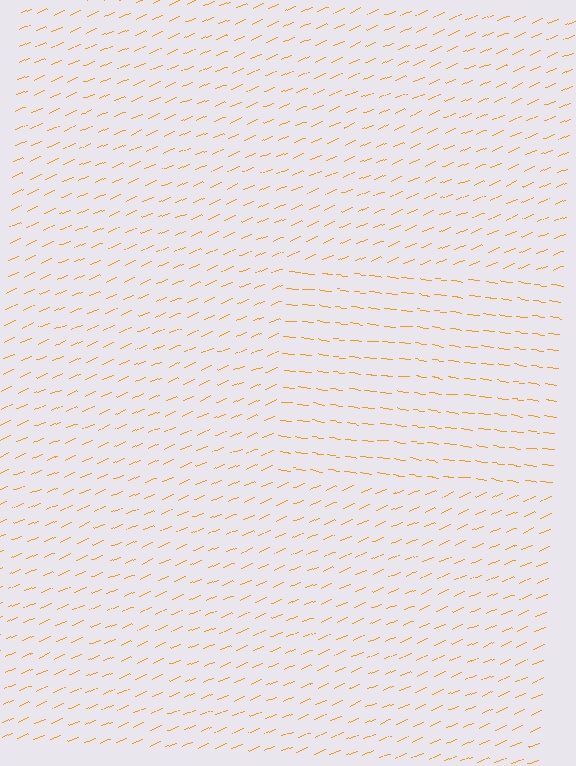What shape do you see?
I see a rectangle.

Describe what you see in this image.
The image is filled with small orange line segments. A rectangle region in the image has lines oriented differently from the surrounding lines, creating a visible texture boundary.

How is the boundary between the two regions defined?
The boundary is defined purely by a change in line orientation (approximately 30 degrees difference). All lines are the same color and thickness.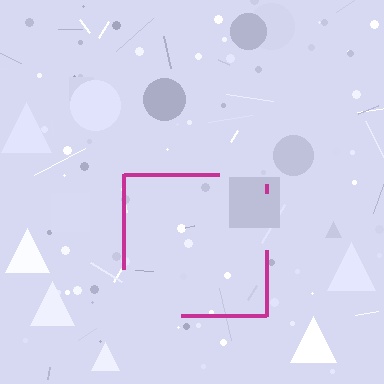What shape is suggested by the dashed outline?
The dashed outline suggests a square.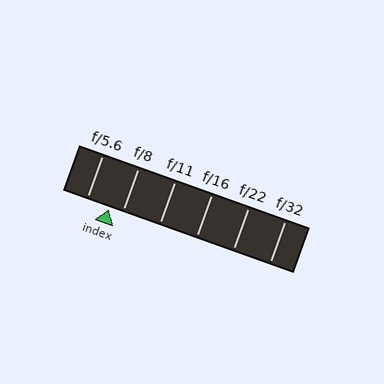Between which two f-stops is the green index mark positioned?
The index mark is between f/5.6 and f/8.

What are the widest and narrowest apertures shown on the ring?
The widest aperture shown is f/5.6 and the narrowest is f/32.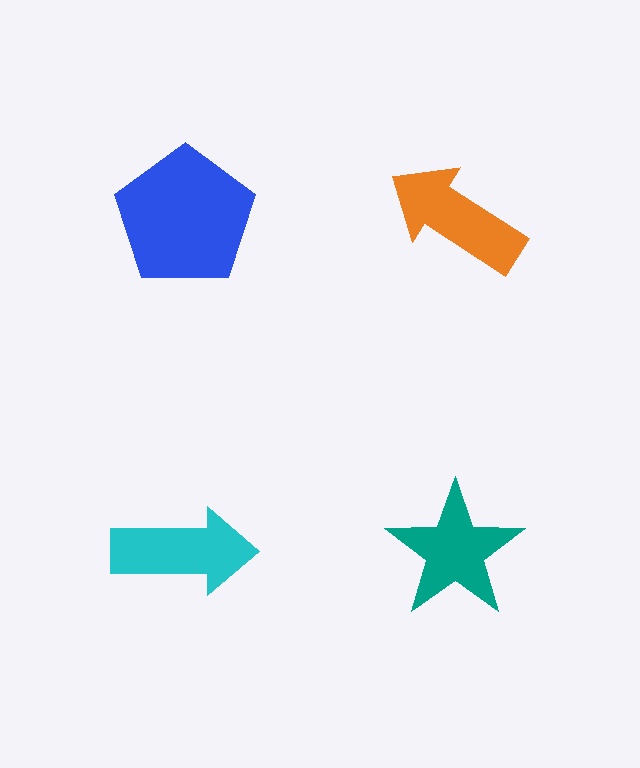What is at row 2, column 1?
A cyan arrow.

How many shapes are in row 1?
2 shapes.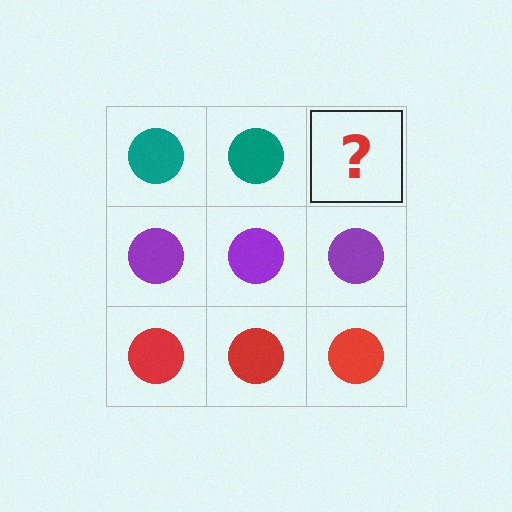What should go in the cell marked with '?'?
The missing cell should contain a teal circle.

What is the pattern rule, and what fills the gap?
The rule is that each row has a consistent color. The gap should be filled with a teal circle.